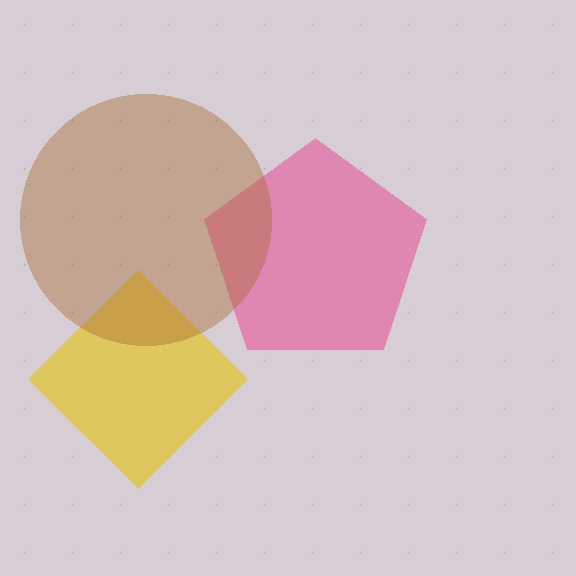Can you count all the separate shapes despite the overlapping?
Yes, there are 3 separate shapes.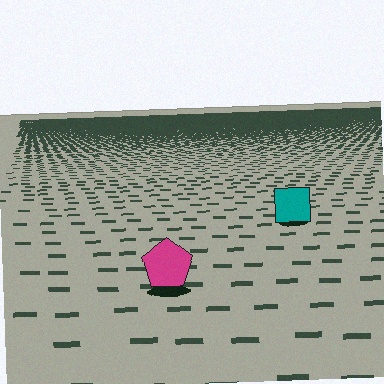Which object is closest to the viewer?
The magenta pentagon is closest. The texture marks near it are larger and more spread out.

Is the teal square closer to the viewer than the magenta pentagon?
No. The magenta pentagon is closer — you can tell from the texture gradient: the ground texture is coarser near it.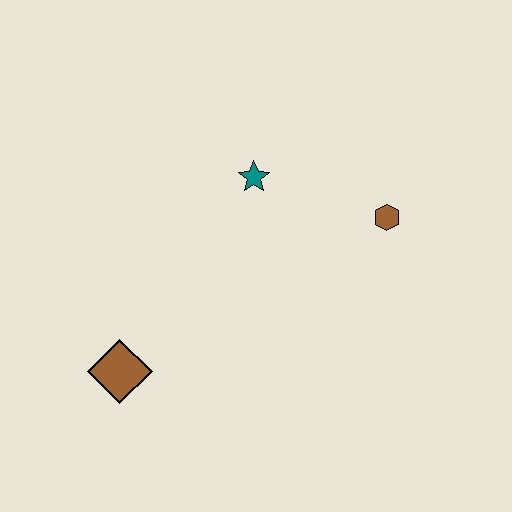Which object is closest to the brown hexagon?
The teal star is closest to the brown hexagon.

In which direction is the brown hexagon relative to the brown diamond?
The brown hexagon is to the right of the brown diamond.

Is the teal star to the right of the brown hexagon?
No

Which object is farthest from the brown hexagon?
The brown diamond is farthest from the brown hexagon.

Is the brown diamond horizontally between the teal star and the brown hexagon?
No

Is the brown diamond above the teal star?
No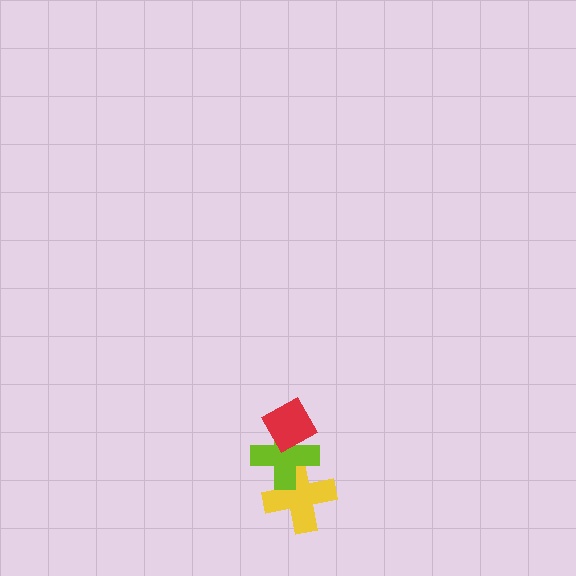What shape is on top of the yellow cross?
The lime cross is on top of the yellow cross.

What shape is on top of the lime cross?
The red diamond is on top of the lime cross.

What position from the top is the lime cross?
The lime cross is 2nd from the top.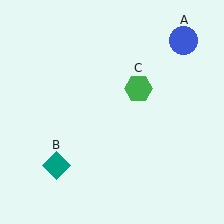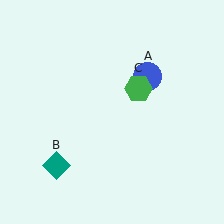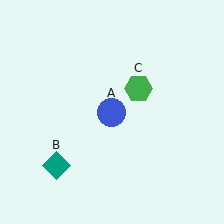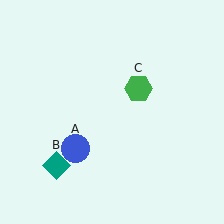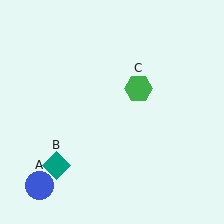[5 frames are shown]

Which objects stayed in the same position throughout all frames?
Teal diamond (object B) and green hexagon (object C) remained stationary.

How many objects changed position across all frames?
1 object changed position: blue circle (object A).